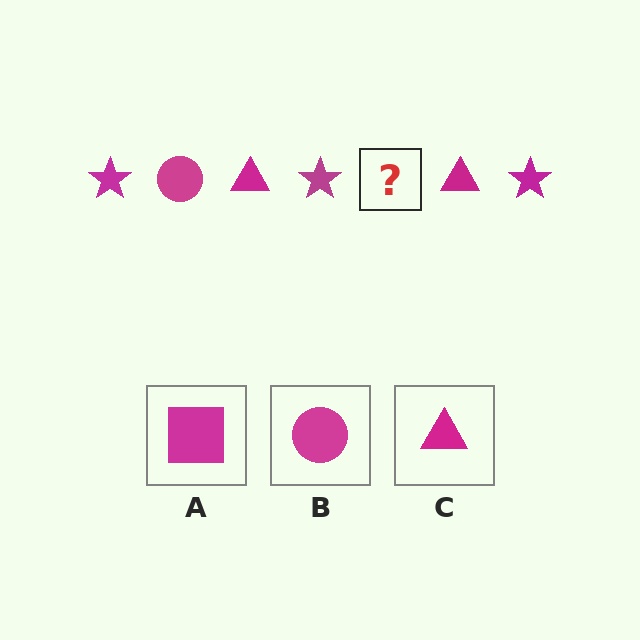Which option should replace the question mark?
Option B.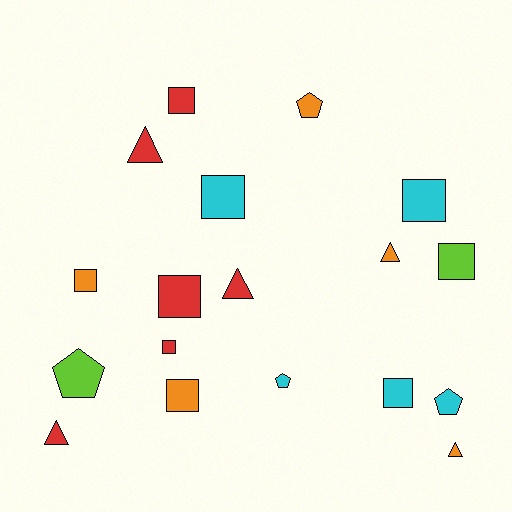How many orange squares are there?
There are 2 orange squares.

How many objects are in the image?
There are 18 objects.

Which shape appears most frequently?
Square, with 9 objects.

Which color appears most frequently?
Red, with 6 objects.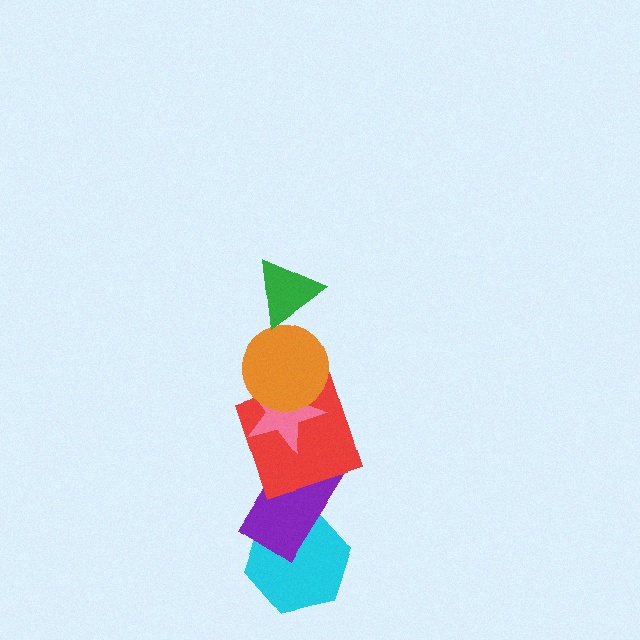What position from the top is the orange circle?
The orange circle is 2nd from the top.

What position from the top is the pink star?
The pink star is 3rd from the top.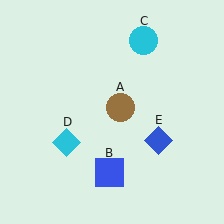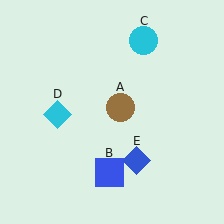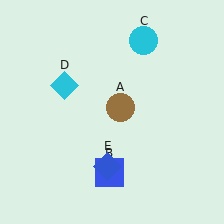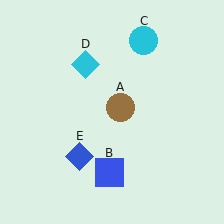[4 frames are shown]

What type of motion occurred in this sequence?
The cyan diamond (object D), blue diamond (object E) rotated clockwise around the center of the scene.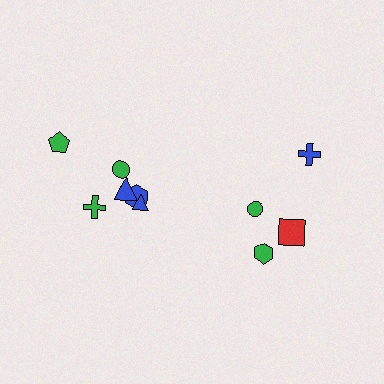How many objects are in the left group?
There are 6 objects.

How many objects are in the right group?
There are 4 objects.